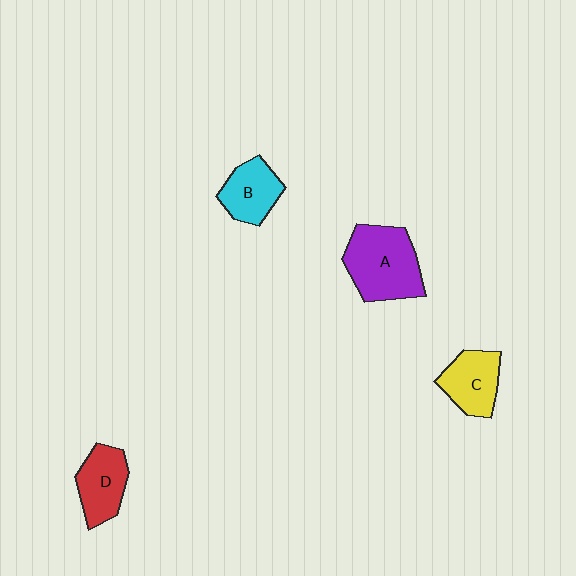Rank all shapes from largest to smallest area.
From largest to smallest: A (purple), D (red), C (yellow), B (cyan).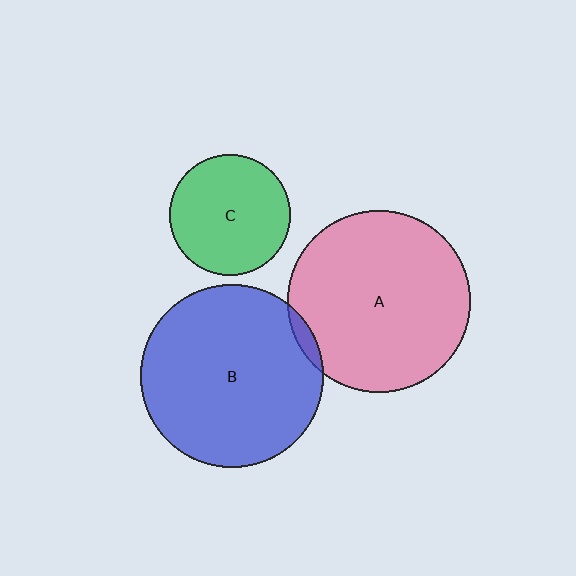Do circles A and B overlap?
Yes.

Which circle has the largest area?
Circle B (blue).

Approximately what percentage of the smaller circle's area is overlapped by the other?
Approximately 5%.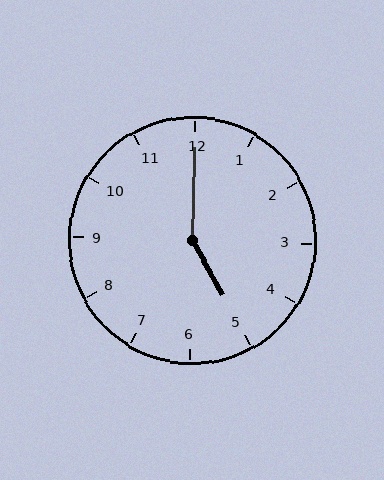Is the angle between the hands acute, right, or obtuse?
It is obtuse.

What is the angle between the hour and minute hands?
Approximately 150 degrees.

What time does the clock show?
5:00.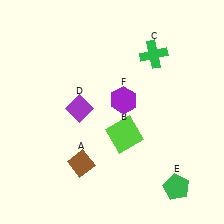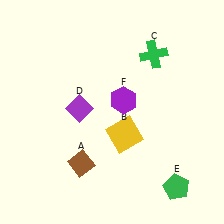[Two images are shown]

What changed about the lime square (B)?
In Image 1, B is lime. In Image 2, it changed to yellow.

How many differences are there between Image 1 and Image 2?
There is 1 difference between the two images.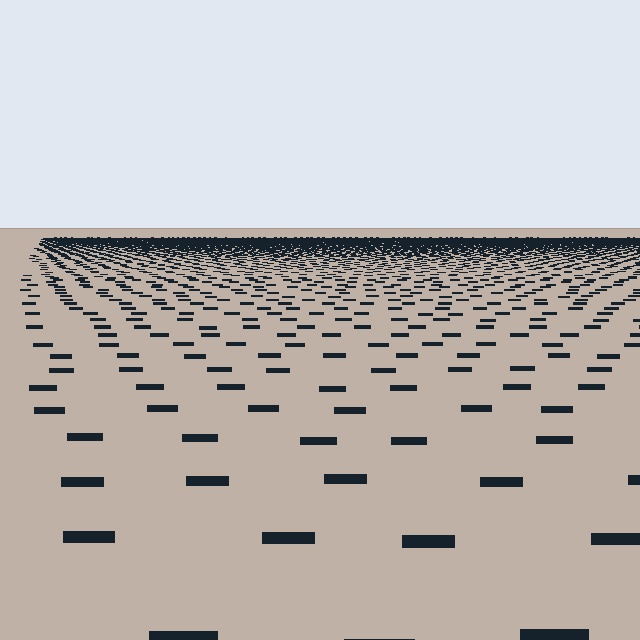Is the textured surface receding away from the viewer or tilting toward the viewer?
The surface is receding away from the viewer. Texture elements get smaller and denser toward the top.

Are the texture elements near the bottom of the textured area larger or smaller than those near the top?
Larger. Near the bottom, elements are closer to the viewer and appear at a bigger on-screen size.